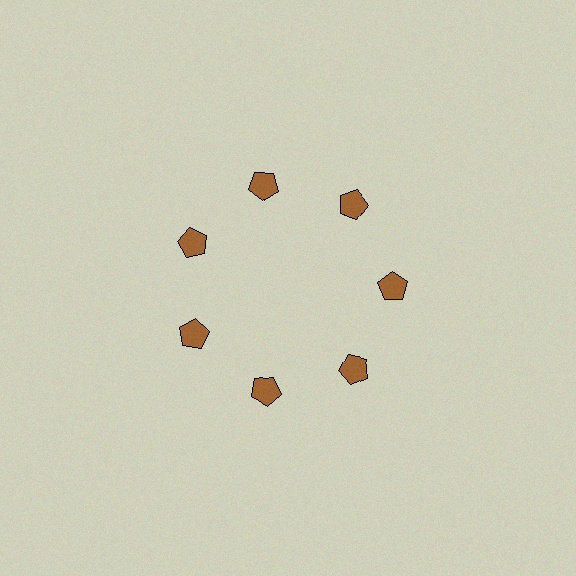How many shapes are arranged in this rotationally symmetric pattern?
There are 7 shapes, arranged in 7 groups of 1.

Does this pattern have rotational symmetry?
Yes, this pattern has 7-fold rotational symmetry. It looks the same after rotating 51 degrees around the center.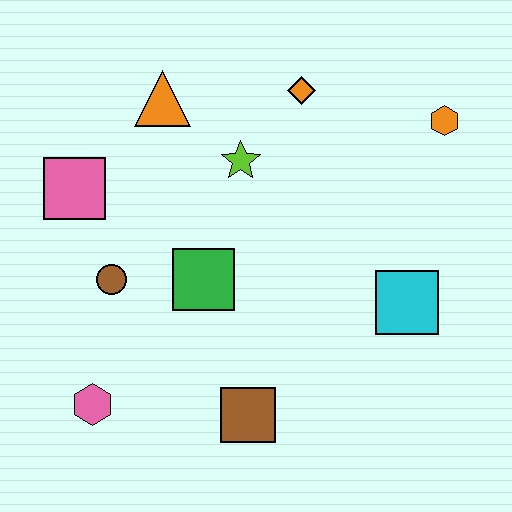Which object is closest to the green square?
The brown circle is closest to the green square.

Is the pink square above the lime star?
No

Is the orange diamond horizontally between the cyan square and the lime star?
Yes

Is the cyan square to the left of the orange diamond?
No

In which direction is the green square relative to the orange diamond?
The green square is below the orange diamond.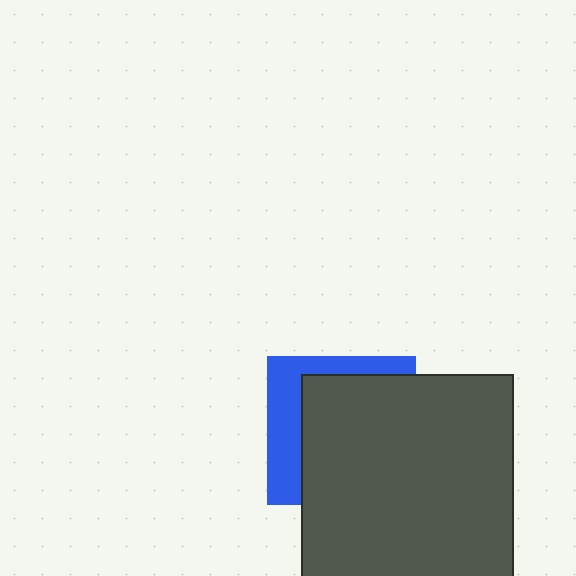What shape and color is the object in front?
The object in front is a dark gray square.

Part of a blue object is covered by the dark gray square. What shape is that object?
It is a square.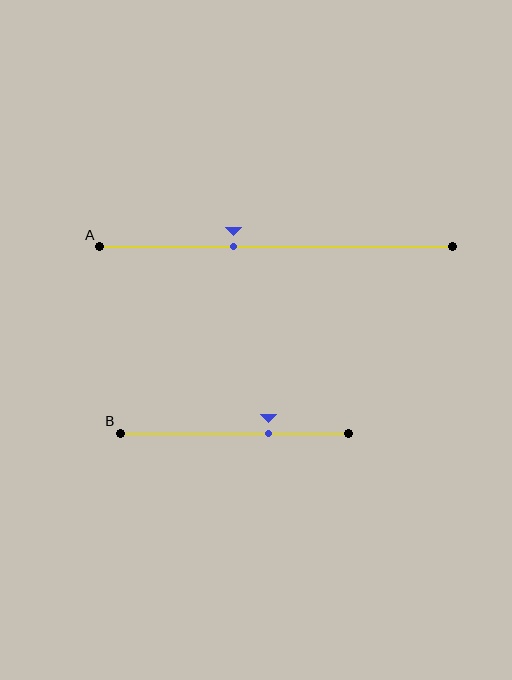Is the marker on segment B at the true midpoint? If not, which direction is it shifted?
No, the marker on segment B is shifted to the right by about 15% of the segment length.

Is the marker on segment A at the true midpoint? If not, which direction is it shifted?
No, the marker on segment A is shifted to the left by about 12% of the segment length.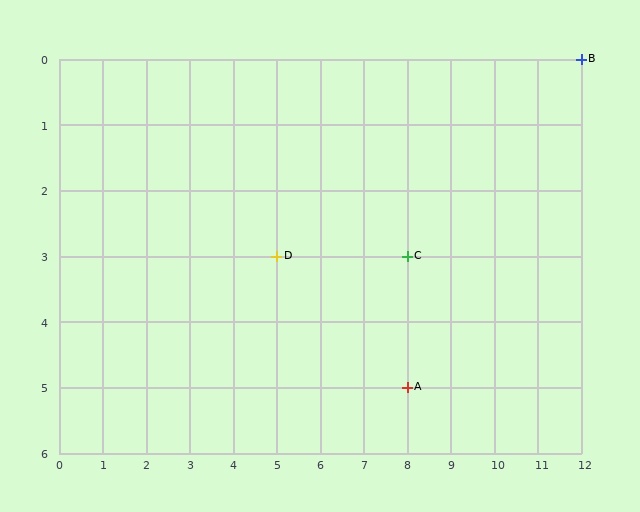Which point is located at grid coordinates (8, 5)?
Point A is at (8, 5).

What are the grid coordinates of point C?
Point C is at grid coordinates (8, 3).